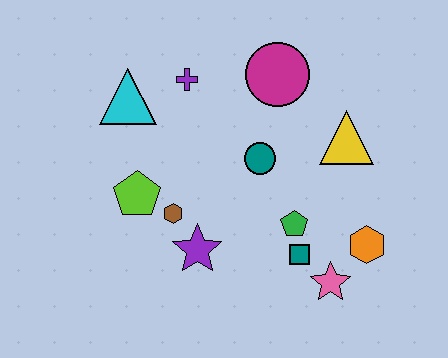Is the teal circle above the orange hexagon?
Yes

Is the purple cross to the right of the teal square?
No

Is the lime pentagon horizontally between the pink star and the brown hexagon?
No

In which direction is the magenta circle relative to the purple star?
The magenta circle is above the purple star.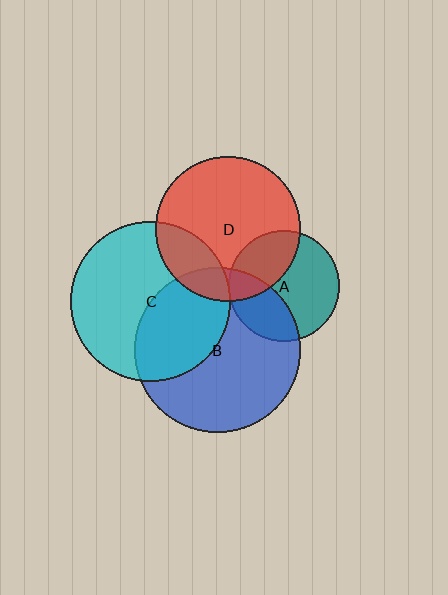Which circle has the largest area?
Circle B (blue).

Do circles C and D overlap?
Yes.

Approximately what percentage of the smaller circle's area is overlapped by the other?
Approximately 20%.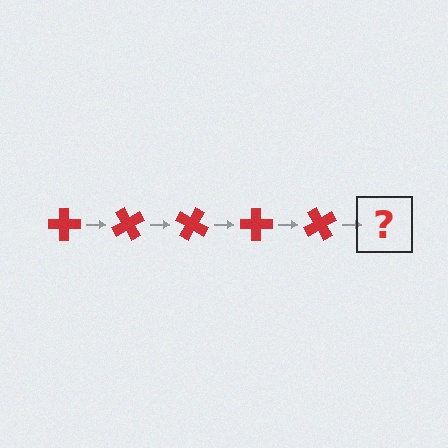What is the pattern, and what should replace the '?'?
The pattern is that the cross rotates 60 degrees each step. The '?' should be a red cross rotated 300 degrees.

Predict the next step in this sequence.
The next step is a red cross rotated 300 degrees.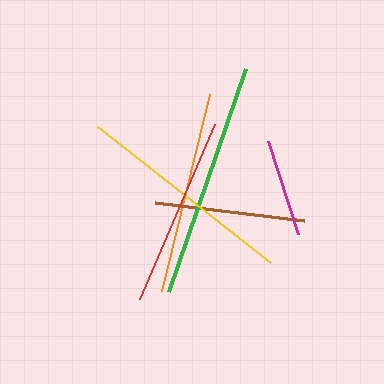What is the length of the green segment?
The green segment is approximately 237 pixels long.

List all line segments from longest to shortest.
From longest to shortest: green, yellow, orange, red, brown, magenta.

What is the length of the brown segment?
The brown segment is approximately 151 pixels long.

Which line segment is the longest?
The green line is the longest at approximately 237 pixels.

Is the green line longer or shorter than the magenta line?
The green line is longer than the magenta line.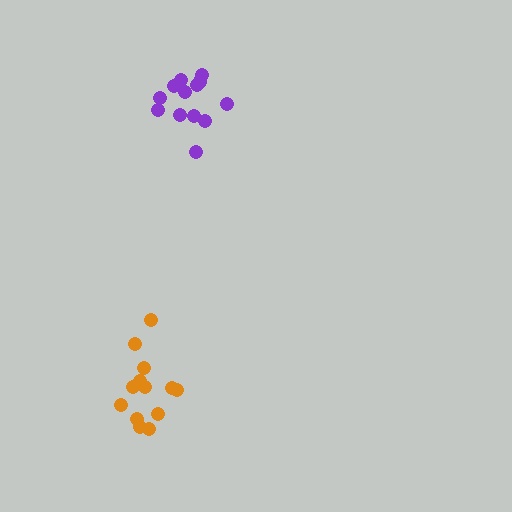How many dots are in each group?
Group 1: 13 dots, Group 2: 13 dots (26 total).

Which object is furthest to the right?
The purple cluster is rightmost.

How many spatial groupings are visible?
There are 2 spatial groupings.